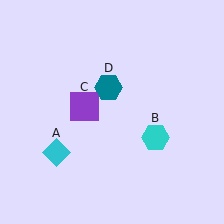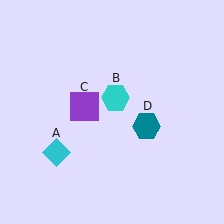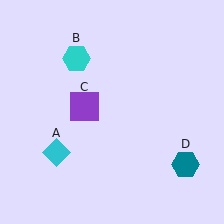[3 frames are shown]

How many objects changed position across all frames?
2 objects changed position: cyan hexagon (object B), teal hexagon (object D).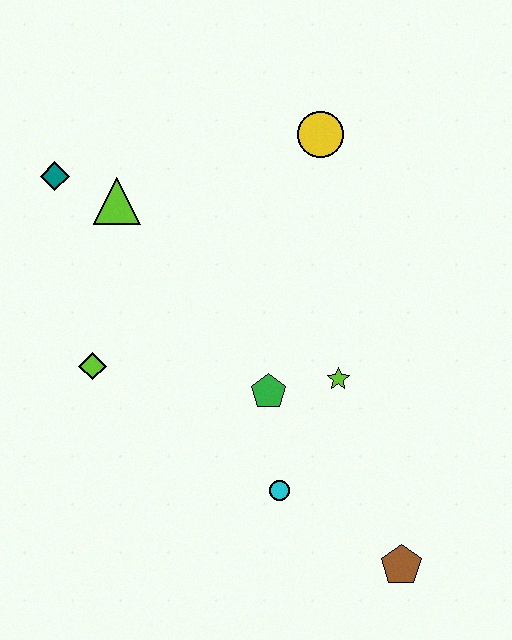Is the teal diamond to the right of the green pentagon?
No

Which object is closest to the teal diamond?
The lime triangle is closest to the teal diamond.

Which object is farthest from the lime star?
The teal diamond is farthest from the lime star.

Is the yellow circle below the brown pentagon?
No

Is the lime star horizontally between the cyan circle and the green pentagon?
No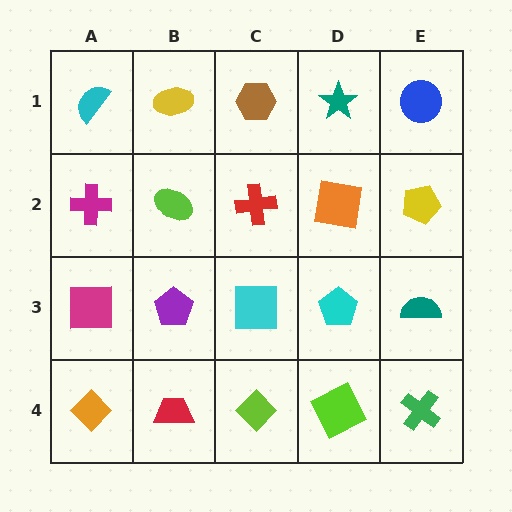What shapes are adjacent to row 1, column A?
A magenta cross (row 2, column A), a yellow ellipse (row 1, column B).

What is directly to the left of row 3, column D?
A cyan square.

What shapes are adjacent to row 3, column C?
A red cross (row 2, column C), a lime diamond (row 4, column C), a purple pentagon (row 3, column B), a cyan pentagon (row 3, column D).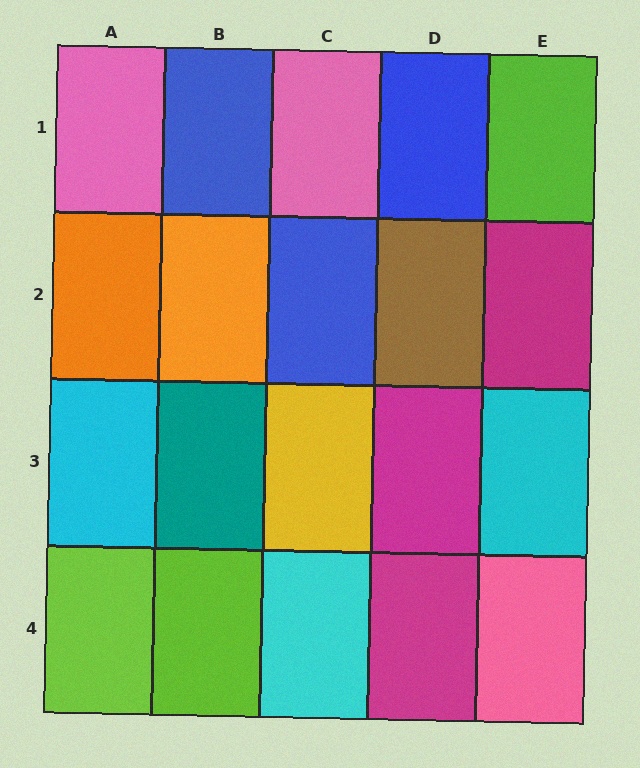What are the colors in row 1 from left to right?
Pink, blue, pink, blue, lime.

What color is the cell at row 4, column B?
Lime.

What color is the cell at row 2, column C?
Blue.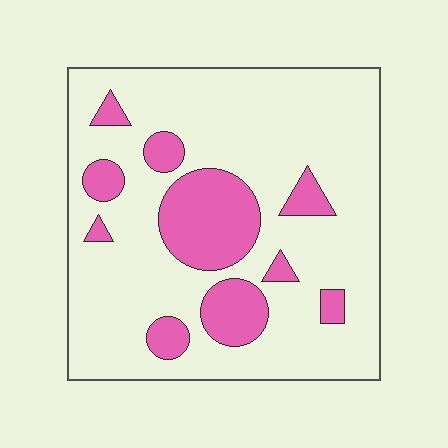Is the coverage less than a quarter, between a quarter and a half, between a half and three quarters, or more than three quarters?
Less than a quarter.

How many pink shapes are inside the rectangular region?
10.